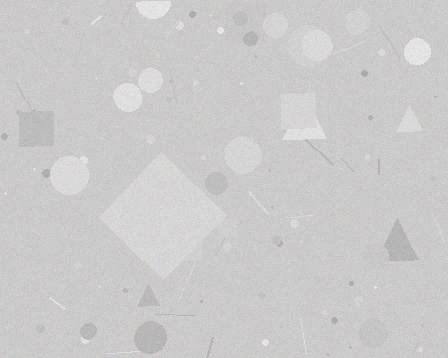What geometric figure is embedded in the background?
A diamond is embedded in the background.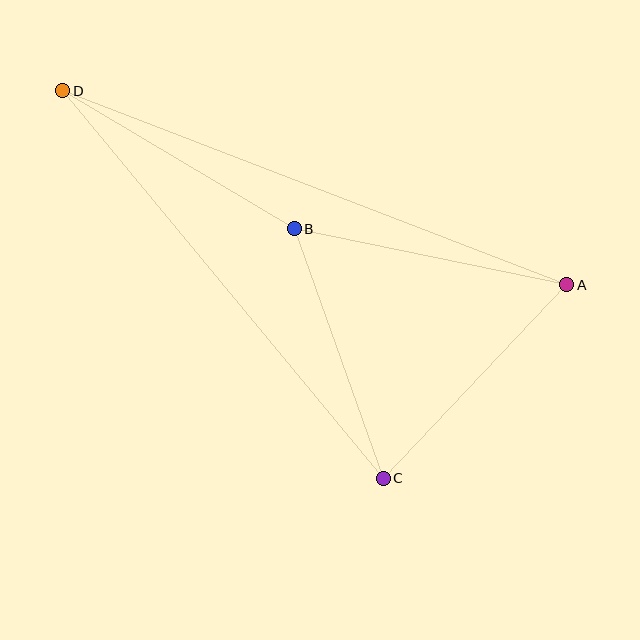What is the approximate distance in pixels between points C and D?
The distance between C and D is approximately 503 pixels.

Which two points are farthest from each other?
Points A and D are farthest from each other.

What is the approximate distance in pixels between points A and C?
The distance between A and C is approximately 267 pixels.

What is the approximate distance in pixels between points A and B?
The distance between A and B is approximately 278 pixels.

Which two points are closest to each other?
Points B and C are closest to each other.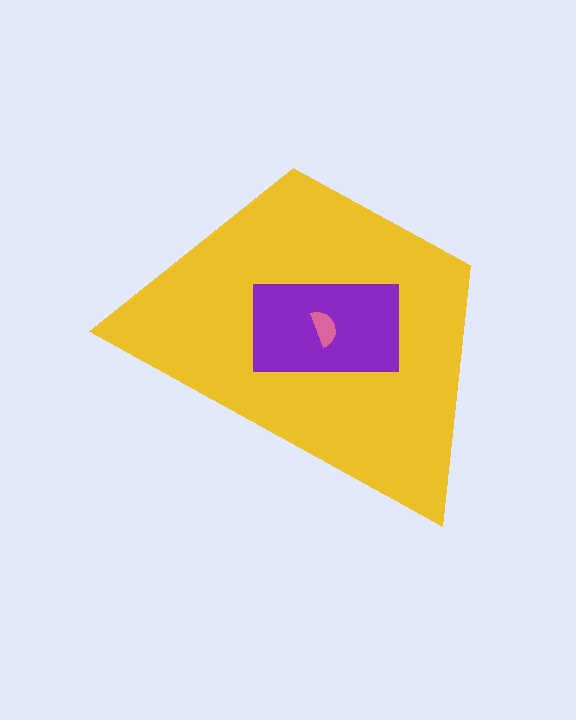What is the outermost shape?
The yellow trapezoid.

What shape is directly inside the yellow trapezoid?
The purple rectangle.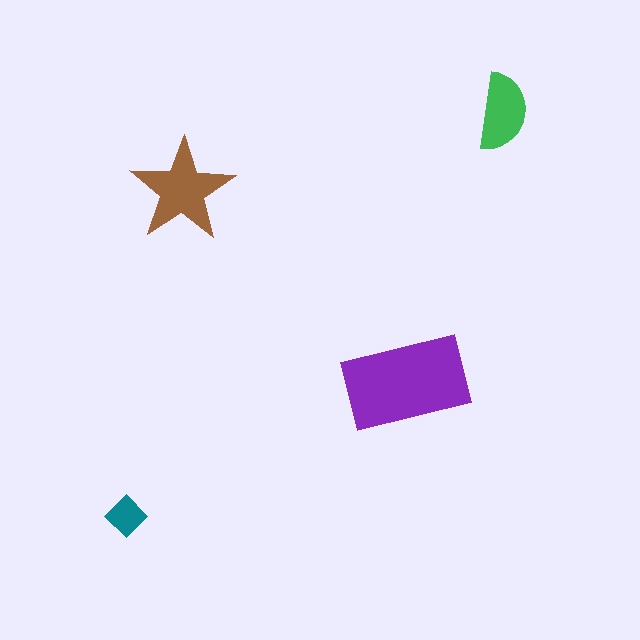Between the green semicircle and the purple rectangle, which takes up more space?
The purple rectangle.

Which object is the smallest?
The teal diamond.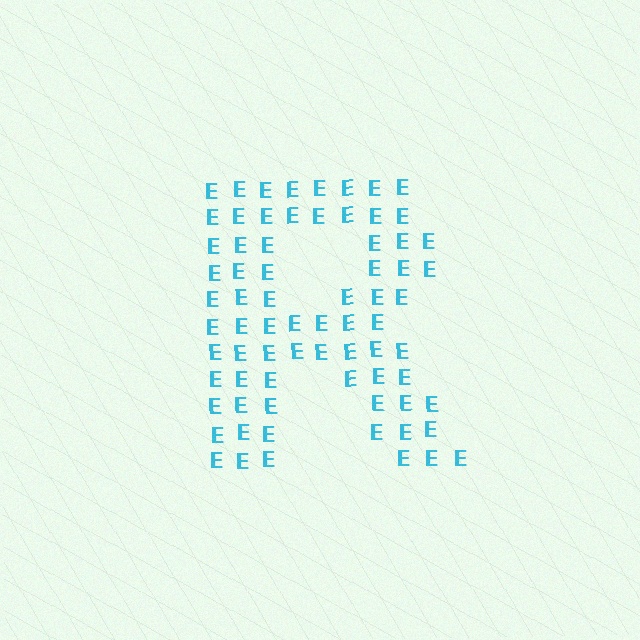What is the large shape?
The large shape is the letter R.